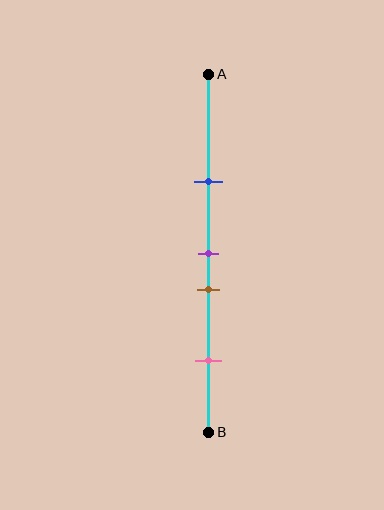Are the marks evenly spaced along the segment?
No, the marks are not evenly spaced.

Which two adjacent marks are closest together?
The purple and brown marks are the closest adjacent pair.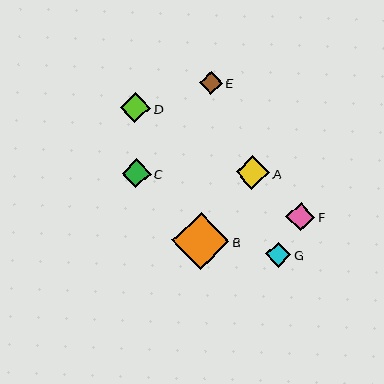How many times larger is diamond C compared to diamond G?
Diamond C is approximately 1.2 times the size of diamond G.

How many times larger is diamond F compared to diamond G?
Diamond F is approximately 1.2 times the size of diamond G.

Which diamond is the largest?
Diamond B is the largest with a size of approximately 57 pixels.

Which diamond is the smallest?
Diamond E is the smallest with a size of approximately 23 pixels.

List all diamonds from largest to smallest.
From largest to smallest: B, A, D, C, F, G, E.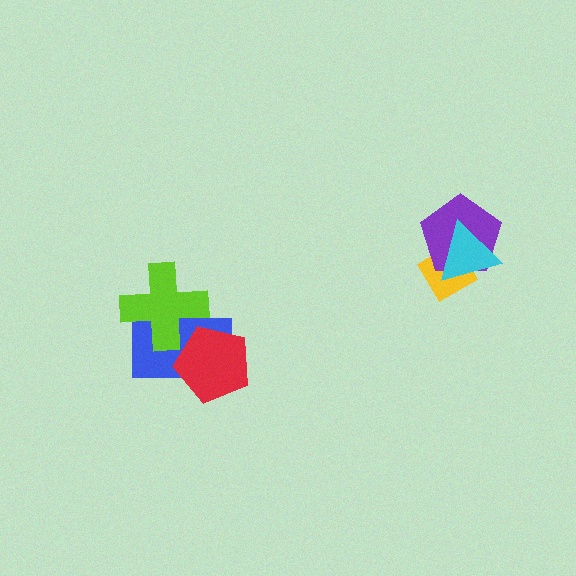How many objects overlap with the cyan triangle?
2 objects overlap with the cyan triangle.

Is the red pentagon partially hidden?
Yes, it is partially covered by another shape.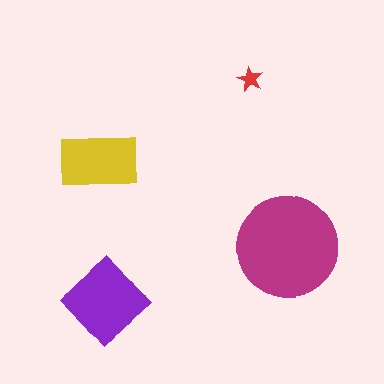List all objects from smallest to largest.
The red star, the yellow rectangle, the purple diamond, the magenta circle.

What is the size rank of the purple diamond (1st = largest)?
2nd.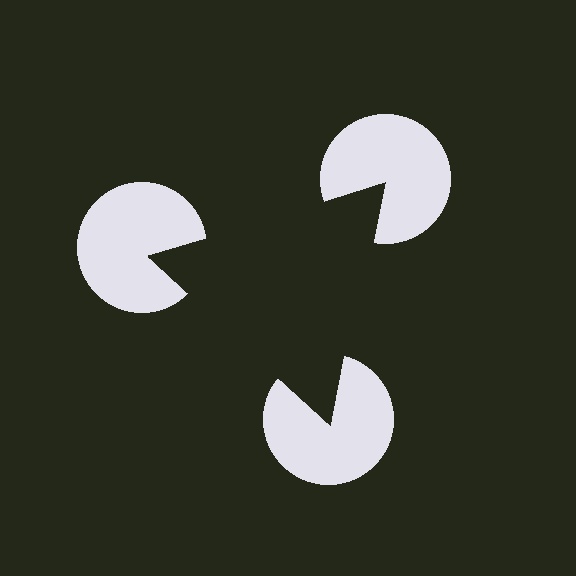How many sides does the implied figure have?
3 sides.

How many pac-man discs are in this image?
There are 3 — one at each vertex of the illusory triangle.